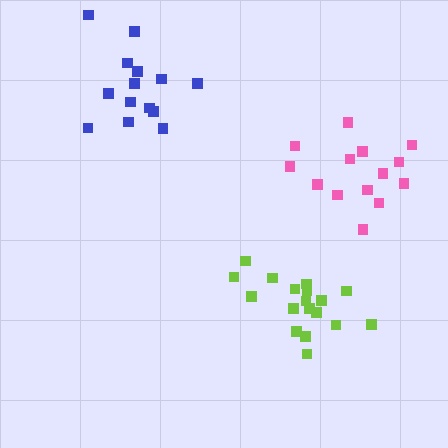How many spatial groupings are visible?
There are 3 spatial groupings.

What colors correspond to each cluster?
The clusters are colored: lime, blue, pink.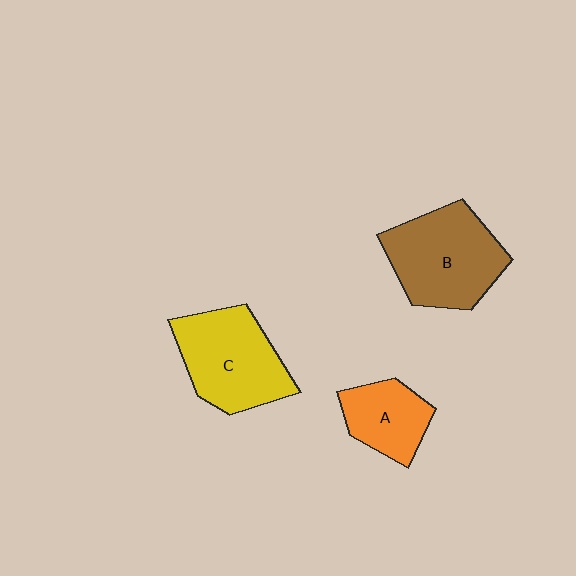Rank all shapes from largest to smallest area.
From largest to smallest: B (brown), C (yellow), A (orange).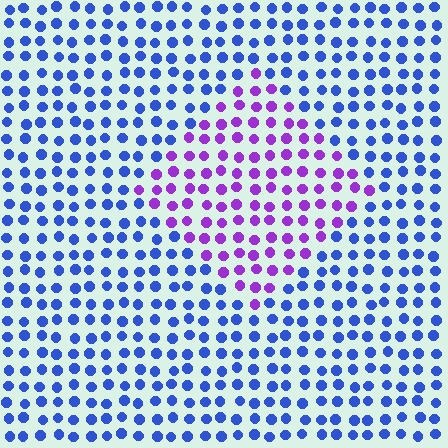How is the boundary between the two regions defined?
The boundary is defined purely by a slight shift in hue (about 54 degrees). Spacing, size, and orientation are identical on both sides.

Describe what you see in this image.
The image is filled with small blue elements in a uniform arrangement. A diamond-shaped region is visible where the elements are tinted to a slightly different hue, forming a subtle color boundary.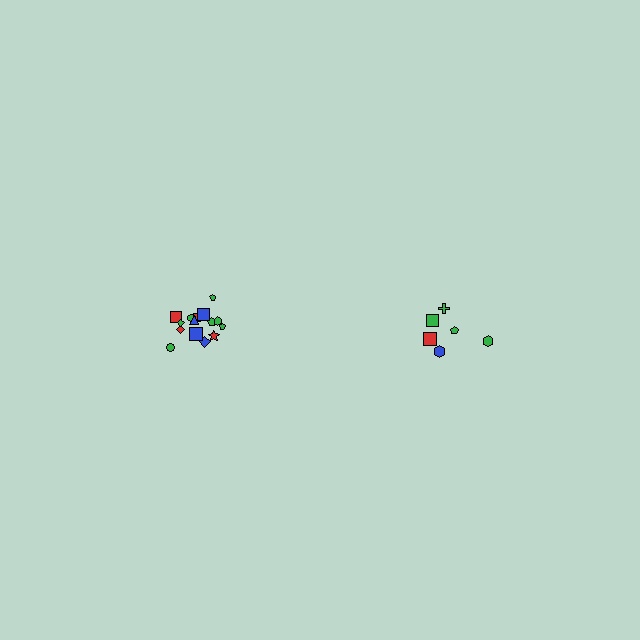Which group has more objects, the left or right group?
The left group.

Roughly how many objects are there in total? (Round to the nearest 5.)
Roughly 20 objects in total.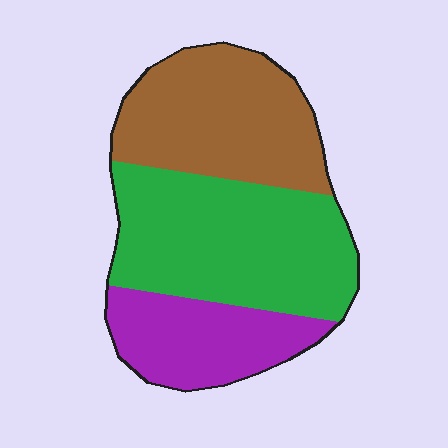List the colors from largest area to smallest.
From largest to smallest: green, brown, purple.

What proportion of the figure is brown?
Brown takes up about one third (1/3) of the figure.